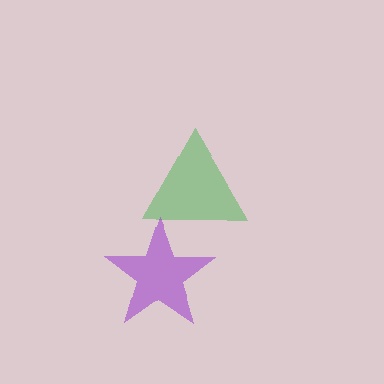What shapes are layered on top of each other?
The layered shapes are: a green triangle, a purple star.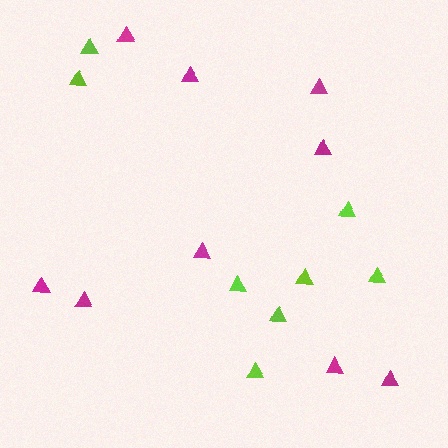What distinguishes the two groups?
There are 2 groups: one group of magenta triangles (9) and one group of lime triangles (8).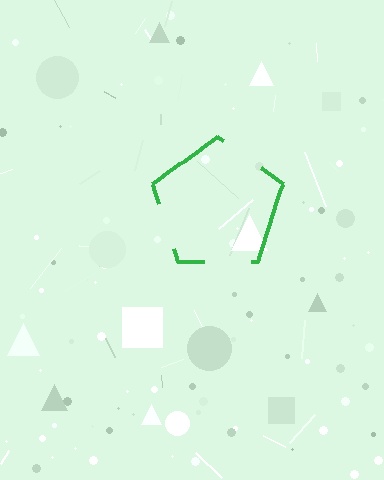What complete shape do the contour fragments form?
The contour fragments form a pentagon.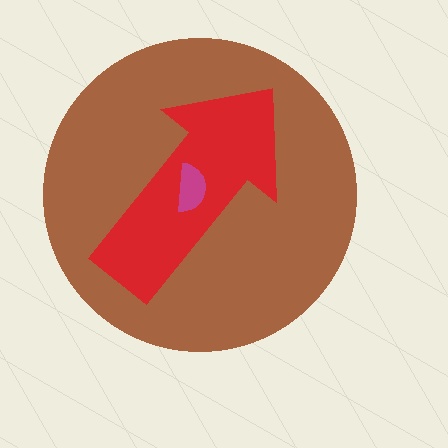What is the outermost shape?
The brown circle.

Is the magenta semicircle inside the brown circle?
Yes.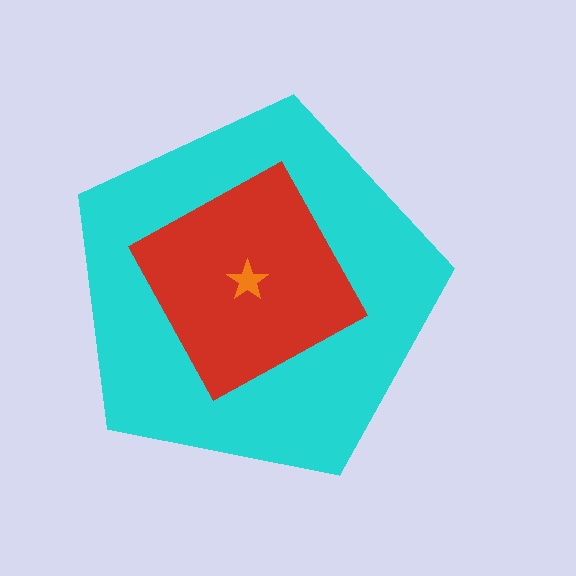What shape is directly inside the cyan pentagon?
The red square.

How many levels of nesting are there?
3.